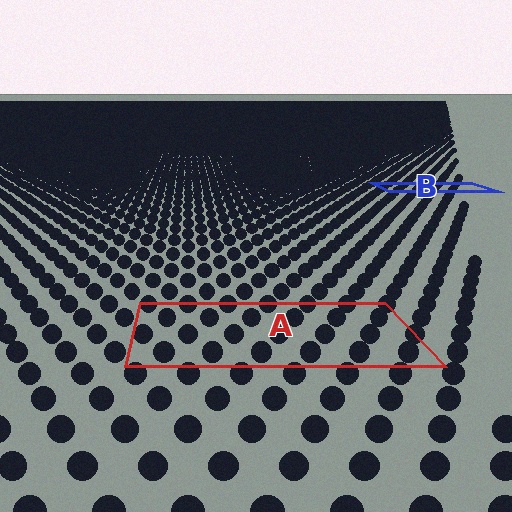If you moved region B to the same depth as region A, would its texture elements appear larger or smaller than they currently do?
They would appear larger. At a closer depth, the same texture elements are projected at a bigger on-screen size.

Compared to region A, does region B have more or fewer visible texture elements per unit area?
Region B has more texture elements per unit area — they are packed more densely because it is farther away.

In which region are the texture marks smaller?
The texture marks are smaller in region B, because it is farther away.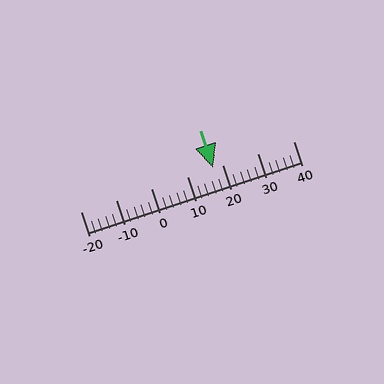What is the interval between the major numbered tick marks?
The major tick marks are spaced 10 units apart.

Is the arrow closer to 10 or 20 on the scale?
The arrow is closer to 20.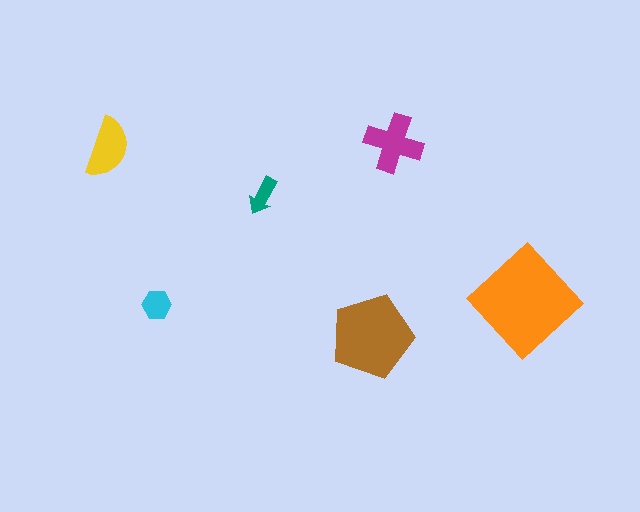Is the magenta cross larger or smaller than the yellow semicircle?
Larger.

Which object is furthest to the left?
The yellow semicircle is leftmost.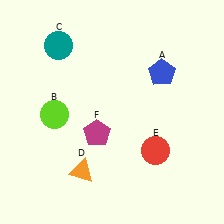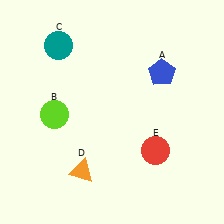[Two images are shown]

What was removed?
The magenta pentagon (F) was removed in Image 2.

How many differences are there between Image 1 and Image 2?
There is 1 difference between the two images.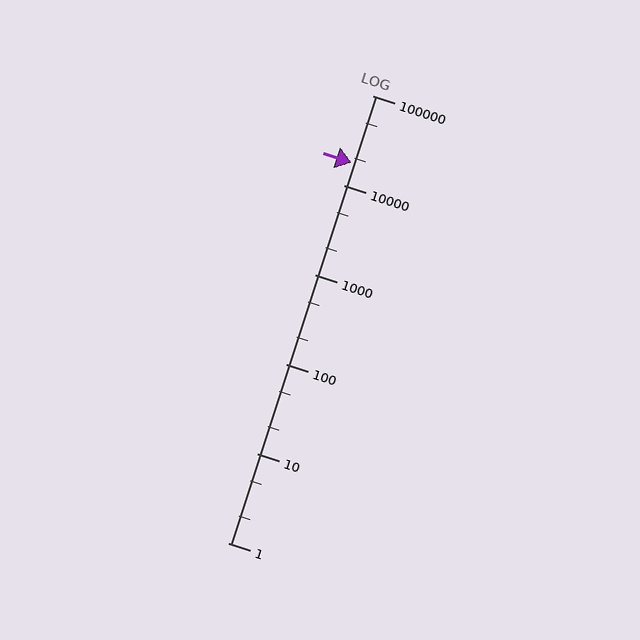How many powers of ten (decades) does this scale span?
The scale spans 5 decades, from 1 to 100000.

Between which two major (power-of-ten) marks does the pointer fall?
The pointer is between 10000 and 100000.